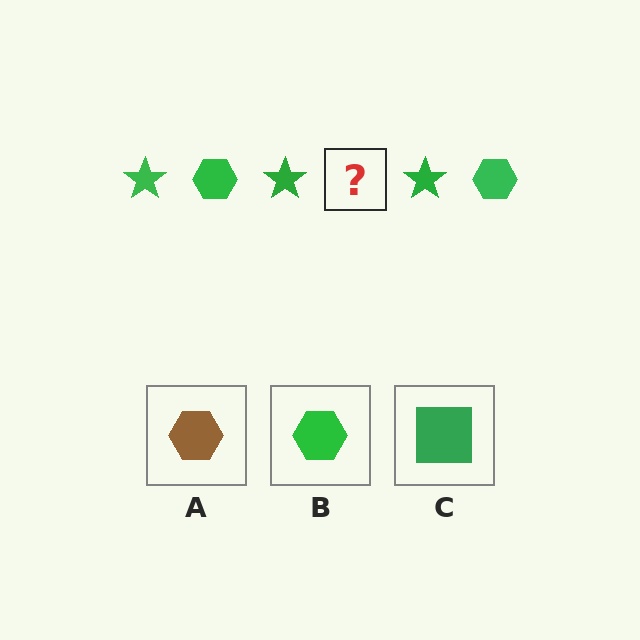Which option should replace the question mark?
Option B.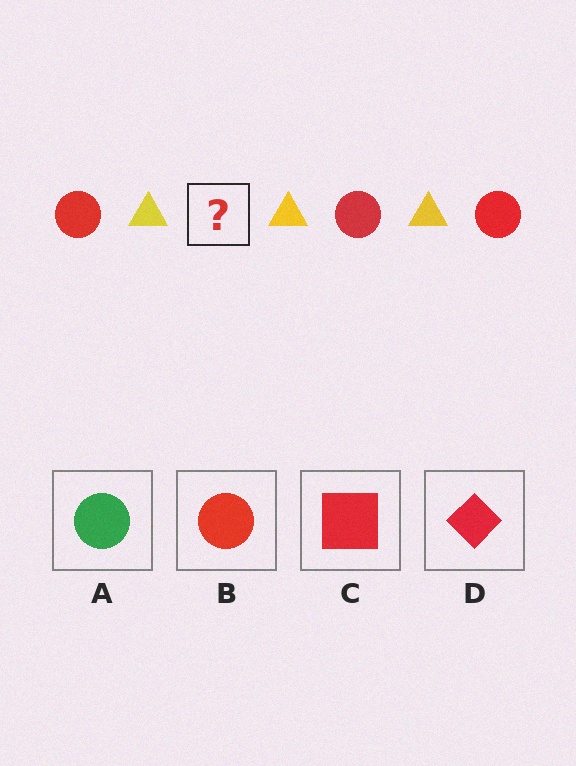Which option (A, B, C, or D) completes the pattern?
B.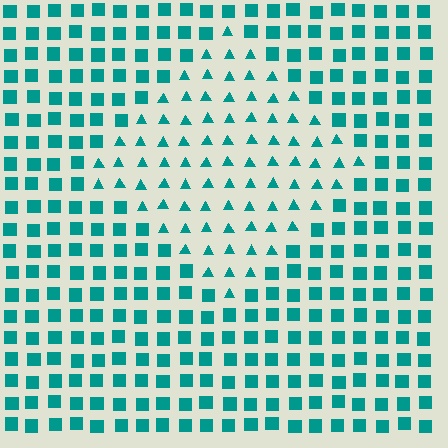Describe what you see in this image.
The image is filled with small teal elements arranged in a uniform grid. A diamond-shaped region contains triangles, while the surrounding area contains squares. The boundary is defined purely by the change in element shape.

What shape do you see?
I see a diamond.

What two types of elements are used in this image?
The image uses triangles inside the diamond region and squares outside it.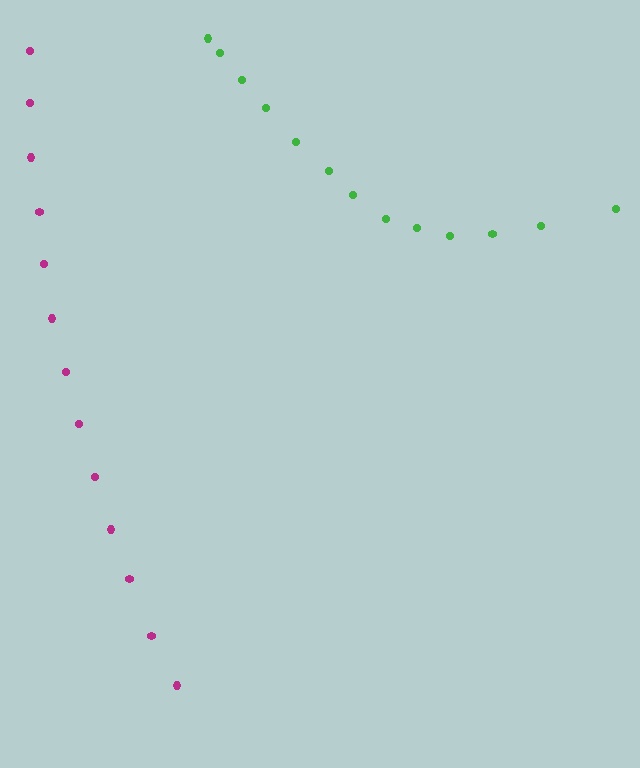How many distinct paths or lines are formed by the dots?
There are 2 distinct paths.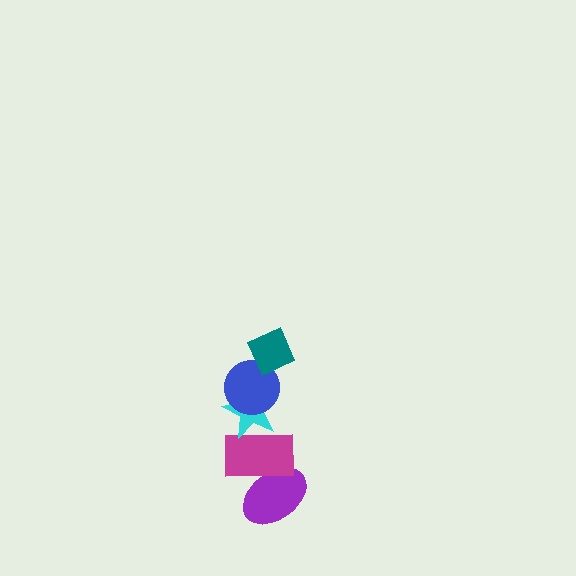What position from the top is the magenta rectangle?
The magenta rectangle is 4th from the top.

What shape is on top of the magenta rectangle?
The cyan star is on top of the magenta rectangle.